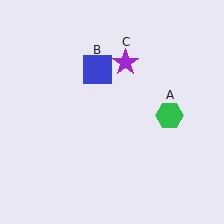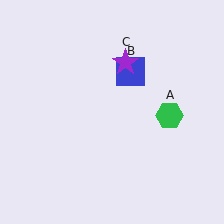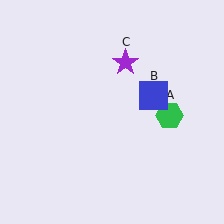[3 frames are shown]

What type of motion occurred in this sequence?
The blue square (object B) rotated clockwise around the center of the scene.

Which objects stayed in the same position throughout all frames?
Green hexagon (object A) and purple star (object C) remained stationary.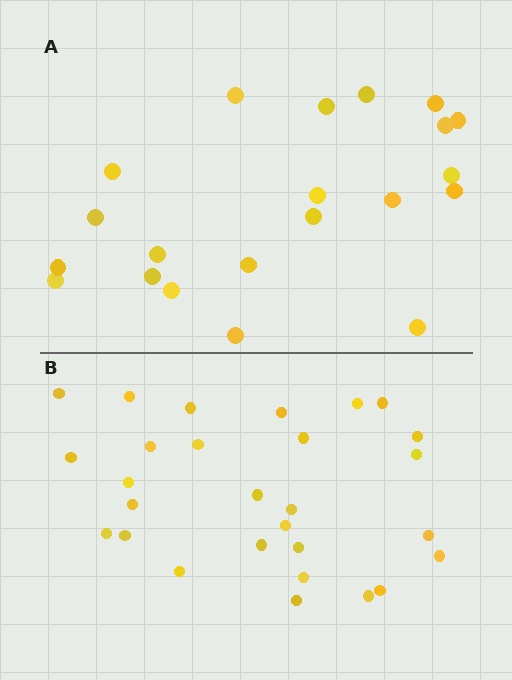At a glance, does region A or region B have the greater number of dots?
Region B (the bottom region) has more dots.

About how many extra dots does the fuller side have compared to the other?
Region B has roughly 8 or so more dots than region A.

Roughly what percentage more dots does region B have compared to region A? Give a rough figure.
About 35% more.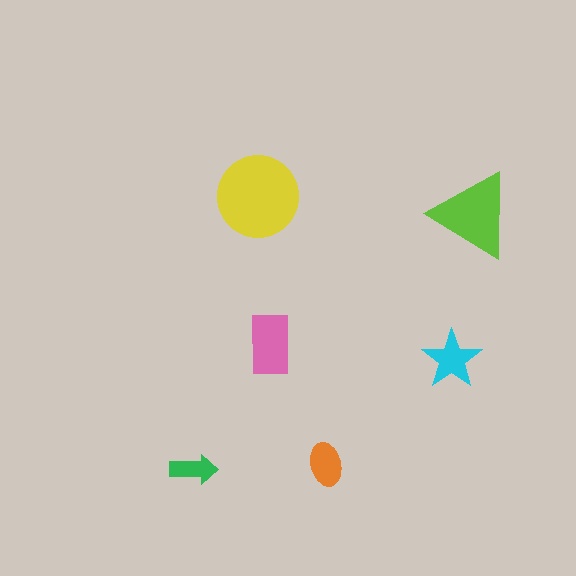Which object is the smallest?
The green arrow.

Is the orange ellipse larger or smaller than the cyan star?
Smaller.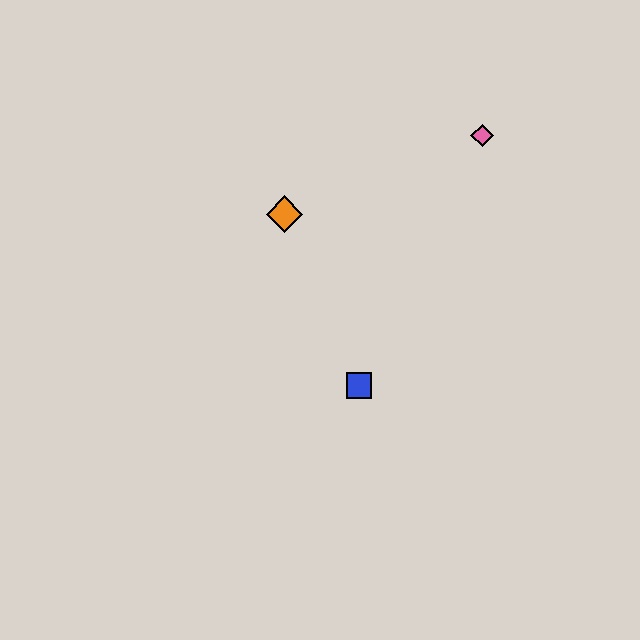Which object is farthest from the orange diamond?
The pink diamond is farthest from the orange diamond.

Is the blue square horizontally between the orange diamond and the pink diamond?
Yes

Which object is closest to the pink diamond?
The orange diamond is closest to the pink diamond.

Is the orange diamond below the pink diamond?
Yes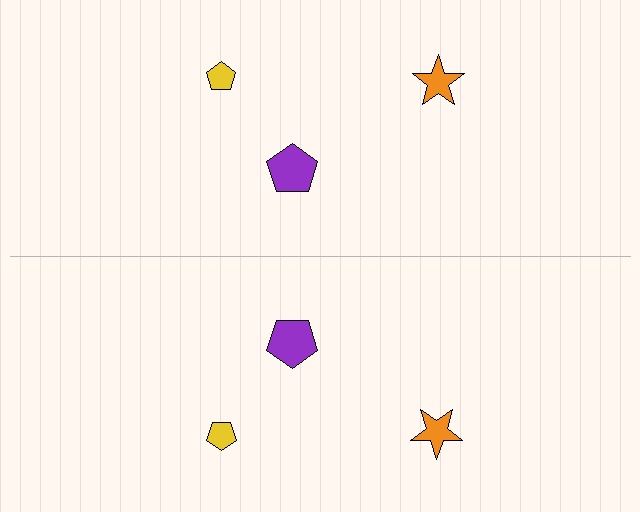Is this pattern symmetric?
Yes, this pattern has bilateral (reflection) symmetry.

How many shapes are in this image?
There are 6 shapes in this image.